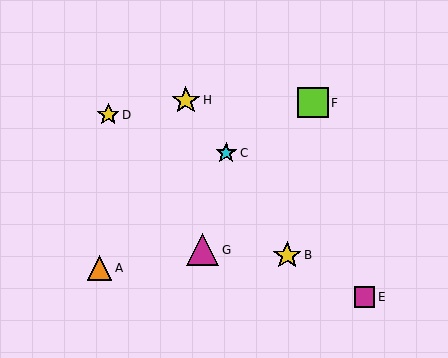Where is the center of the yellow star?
The center of the yellow star is at (108, 115).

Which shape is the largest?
The magenta triangle (labeled G) is the largest.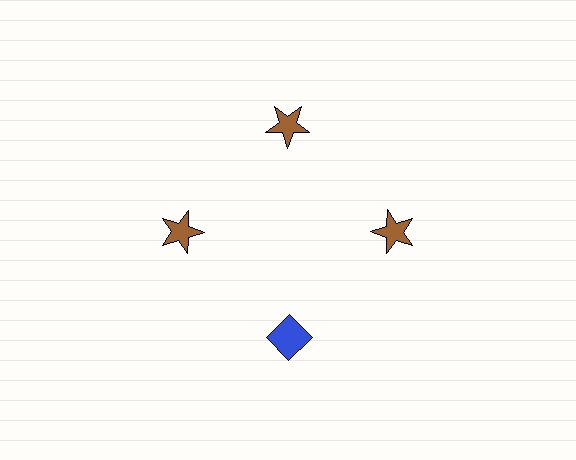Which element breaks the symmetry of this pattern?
The blue diamond at roughly the 6 o'clock position breaks the symmetry. All other shapes are brown stars.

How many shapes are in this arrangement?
There are 4 shapes arranged in a ring pattern.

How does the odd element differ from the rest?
It differs in both color (blue instead of brown) and shape (diamond instead of star).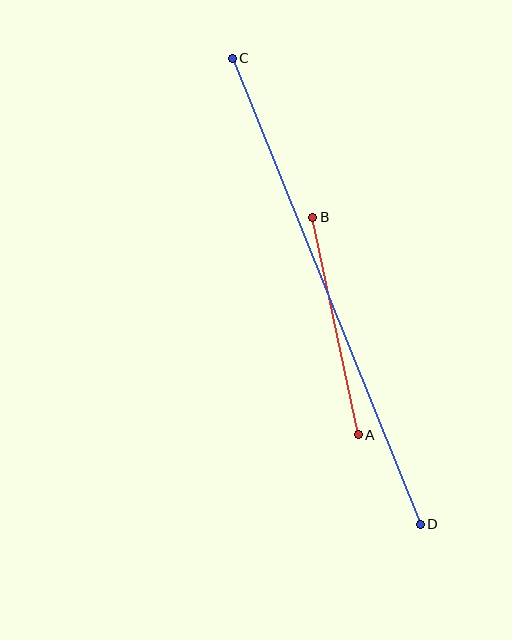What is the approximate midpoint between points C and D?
The midpoint is at approximately (326, 291) pixels.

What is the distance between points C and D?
The distance is approximately 502 pixels.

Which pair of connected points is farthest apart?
Points C and D are farthest apart.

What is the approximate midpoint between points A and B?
The midpoint is at approximately (335, 326) pixels.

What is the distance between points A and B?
The distance is approximately 222 pixels.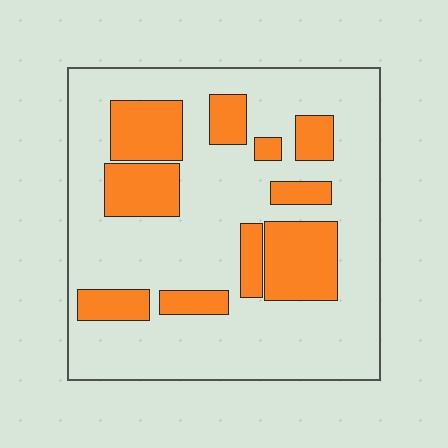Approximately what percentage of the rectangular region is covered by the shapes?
Approximately 25%.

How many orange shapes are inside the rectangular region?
10.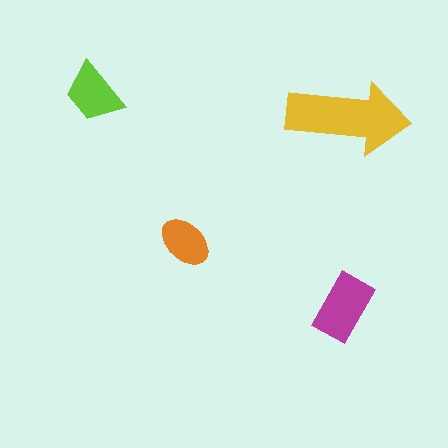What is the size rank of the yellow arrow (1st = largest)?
1st.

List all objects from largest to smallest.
The yellow arrow, the magenta rectangle, the lime trapezoid, the orange ellipse.